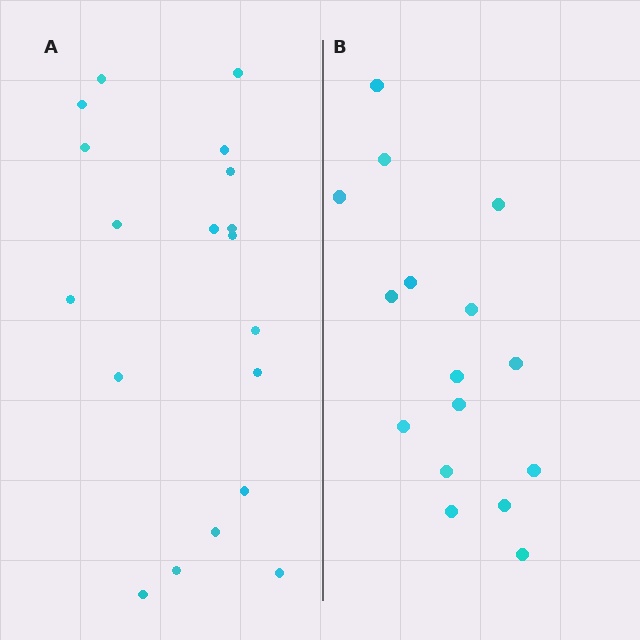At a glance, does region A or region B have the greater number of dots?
Region A (the left region) has more dots.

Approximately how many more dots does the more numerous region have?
Region A has just a few more — roughly 2 or 3 more dots than region B.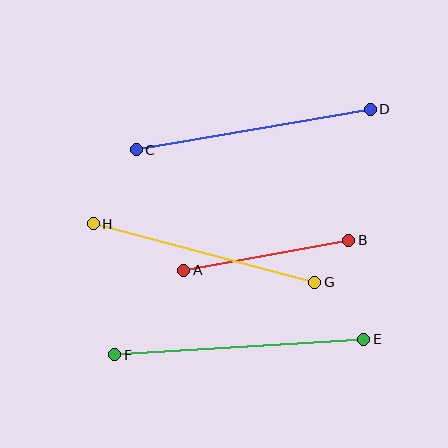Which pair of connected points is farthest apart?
Points E and F are farthest apart.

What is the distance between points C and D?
The distance is approximately 238 pixels.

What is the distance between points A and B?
The distance is approximately 168 pixels.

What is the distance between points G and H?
The distance is approximately 229 pixels.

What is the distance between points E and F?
The distance is approximately 250 pixels.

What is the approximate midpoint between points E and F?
The midpoint is at approximately (239, 347) pixels.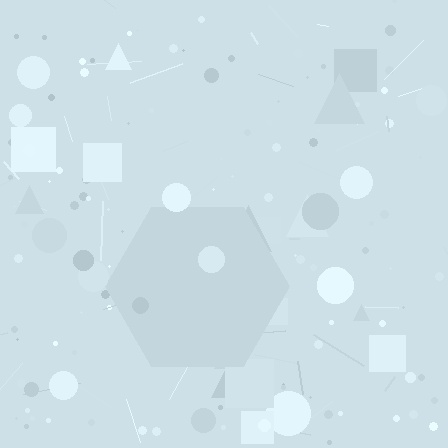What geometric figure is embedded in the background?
A hexagon is embedded in the background.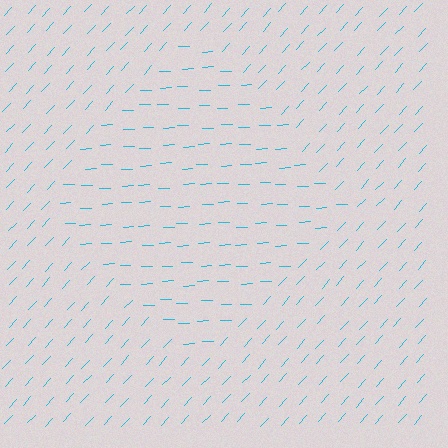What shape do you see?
I see a diamond.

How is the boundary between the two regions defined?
The boundary is defined purely by a change in line orientation (approximately 45 degrees difference). All lines are the same color and thickness.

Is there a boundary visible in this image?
Yes, there is a texture boundary formed by a change in line orientation.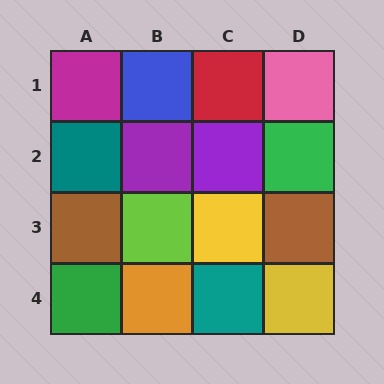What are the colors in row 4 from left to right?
Green, orange, teal, yellow.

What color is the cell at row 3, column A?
Brown.